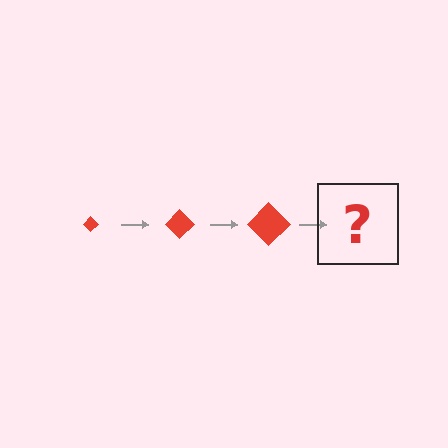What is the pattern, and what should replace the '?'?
The pattern is that the diamond gets progressively larger each step. The '?' should be a red diamond, larger than the previous one.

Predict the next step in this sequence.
The next step is a red diamond, larger than the previous one.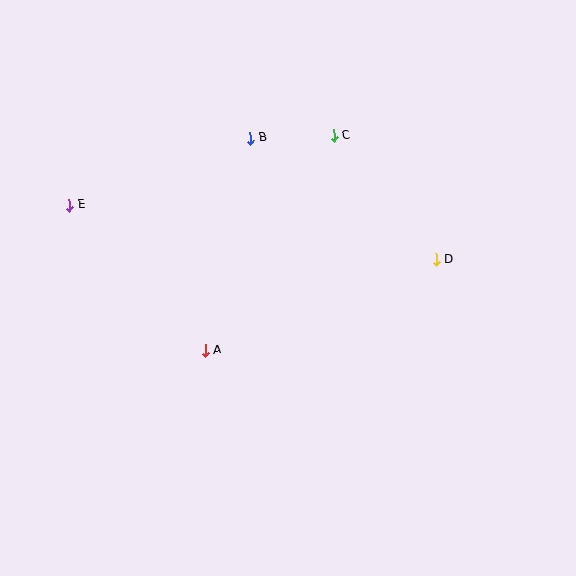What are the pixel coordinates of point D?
Point D is at (436, 259).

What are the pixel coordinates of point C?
Point C is at (334, 135).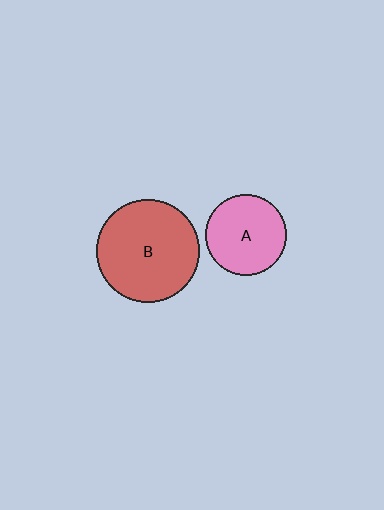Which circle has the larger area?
Circle B (red).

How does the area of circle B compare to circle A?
Approximately 1.6 times.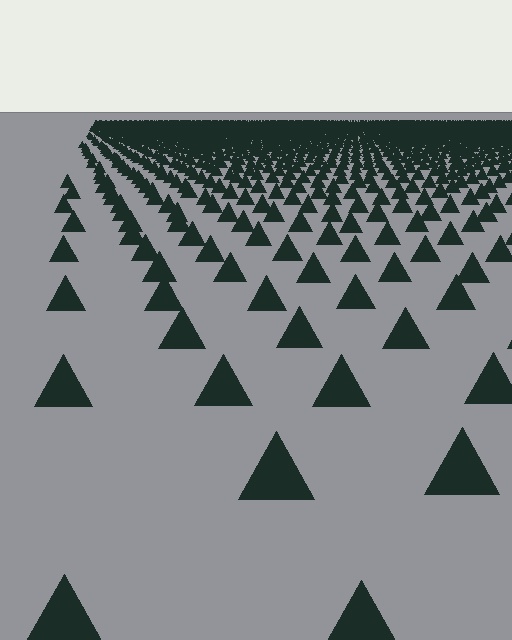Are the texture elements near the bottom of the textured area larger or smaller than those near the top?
Larger. Near the bottom, elements are closer to the viewer and appear at a bigger on-screen size.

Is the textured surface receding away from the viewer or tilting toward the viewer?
The surface is receding away from the viewer. Texture elements get smaller and denser toward the top.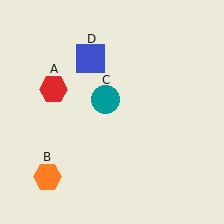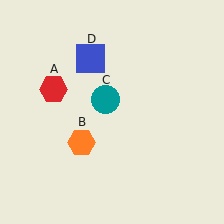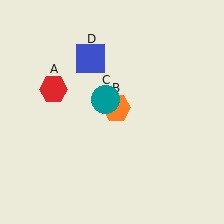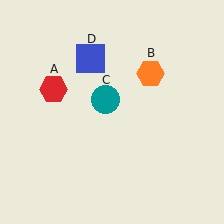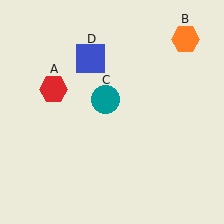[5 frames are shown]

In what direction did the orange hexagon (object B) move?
The orange hexagon (object B) moved up and to the right.